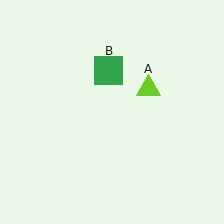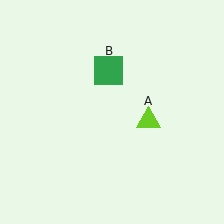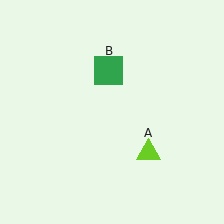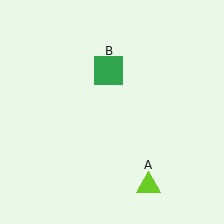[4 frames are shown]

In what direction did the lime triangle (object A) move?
The lime triangle (object A) moved down.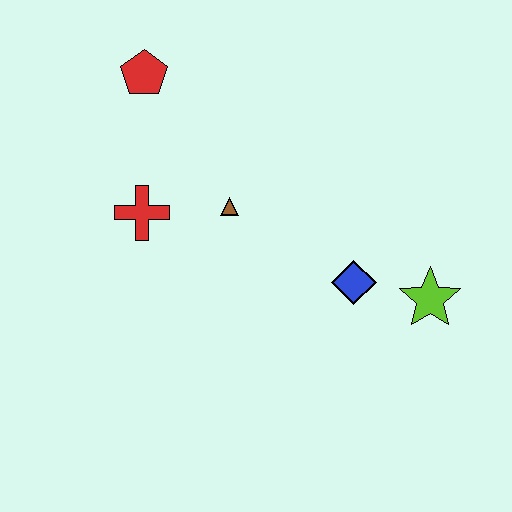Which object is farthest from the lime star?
The red pentagon is farthest from the lime star.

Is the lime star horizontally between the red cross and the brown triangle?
No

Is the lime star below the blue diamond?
Yes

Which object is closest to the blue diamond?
The lime star is closest to the blue diamond.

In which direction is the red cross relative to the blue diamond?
The red cross is to the left of the blue diamond.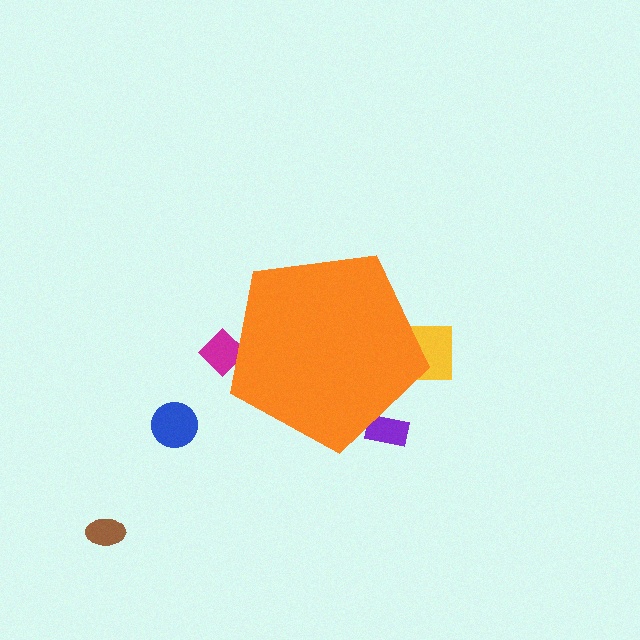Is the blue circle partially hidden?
No, the blue circle is fully visible.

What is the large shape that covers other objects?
An orange pentagon.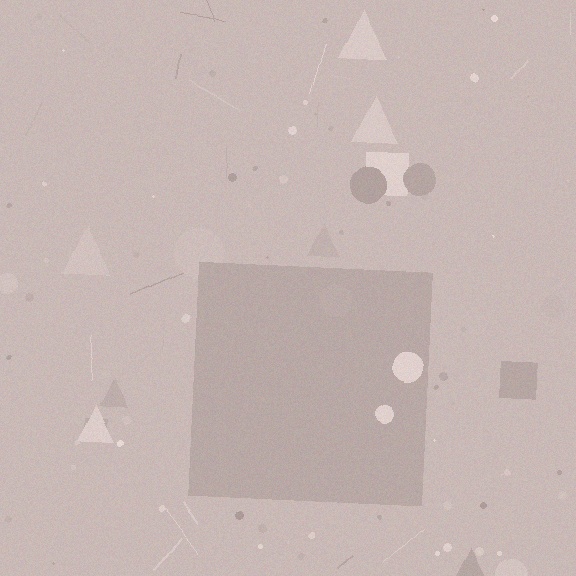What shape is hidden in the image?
A square is hidden in the image.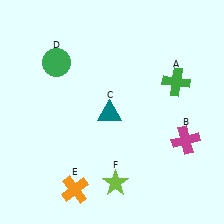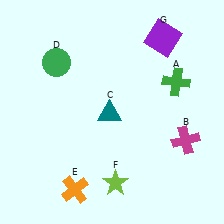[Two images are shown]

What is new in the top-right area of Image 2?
A purple square (G) was added in the top-right area of Image 2.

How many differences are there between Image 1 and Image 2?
There is 1 difference between the two images.